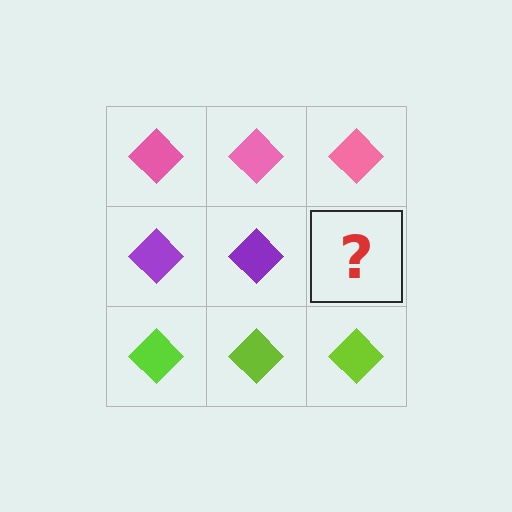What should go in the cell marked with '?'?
The missing cell should contain a purple diamond.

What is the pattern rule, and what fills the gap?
The rule is that each row has a consistent color. The gap should be filled with a purple diamond.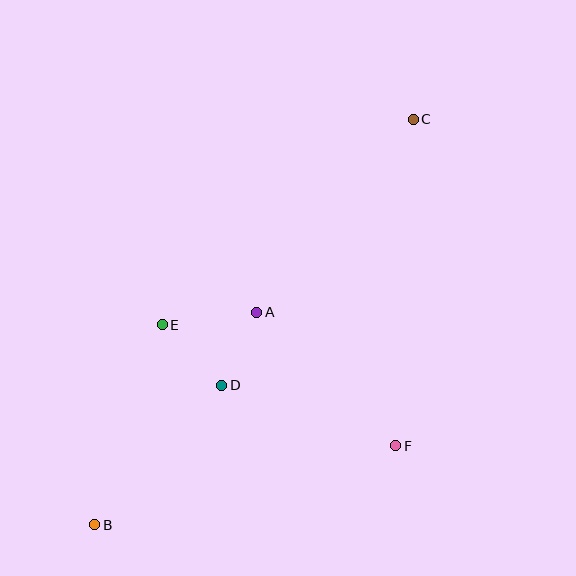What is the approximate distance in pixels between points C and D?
The distance between C and D is approximately 328 pixels.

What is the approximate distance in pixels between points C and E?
The distance between C and E is approximately 325 pixels.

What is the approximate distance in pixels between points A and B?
The distance between A and B is approximately 267 pixels.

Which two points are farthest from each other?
Points B and C are farthest from each other.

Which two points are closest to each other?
Points A and D are closest to each other.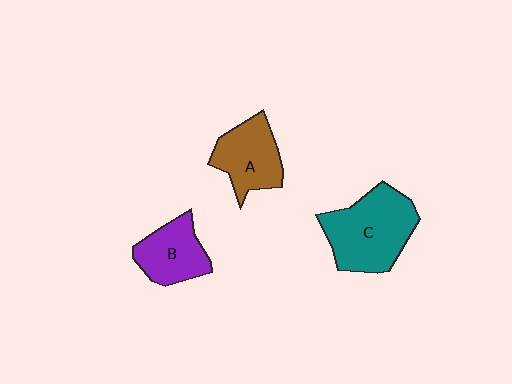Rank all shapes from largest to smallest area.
From largest to smallest: C (teal), A (brown), B (purple).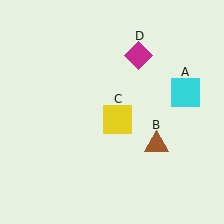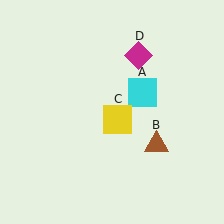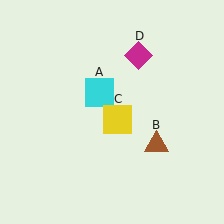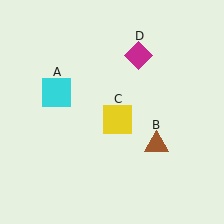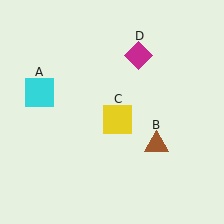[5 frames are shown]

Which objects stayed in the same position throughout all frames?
Brown triangle (object B) and yellow square (object C) and magenta diamond (object D) remained stationary.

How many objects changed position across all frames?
1 object changed position: cyan square (object A).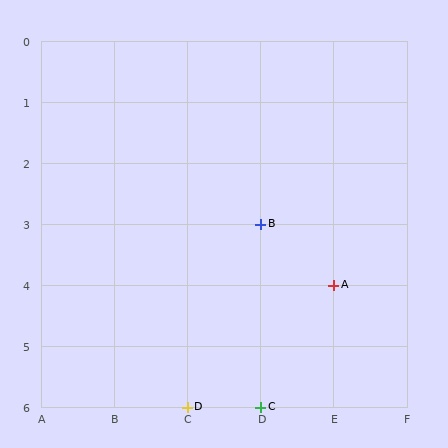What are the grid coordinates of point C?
Point C is at grid coordinates (D, 6).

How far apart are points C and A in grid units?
Points C and A are 1 column and 2 rows apart (about 2.2 grid units diagonally).